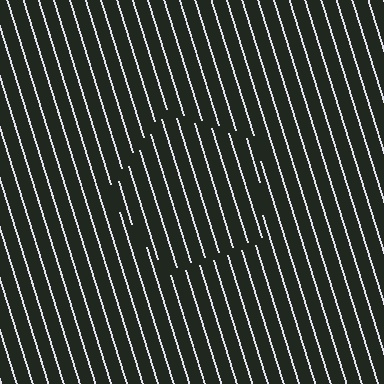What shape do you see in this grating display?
An illusory pentagon. The interior of the shape contains the same grating, shifted by half a period — the contour is defined by the phase discontinuity where line-ends from the inner and outer gratings abut.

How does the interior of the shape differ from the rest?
The interior of the shape contains the same grating, shifted by half a period — the contour is defined by the phase discontinuity where line-ends from the inner and outer gratings abut.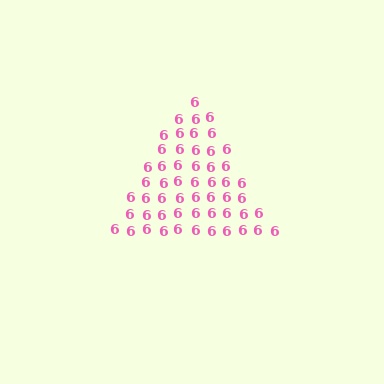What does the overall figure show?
The overall figure shows a triangle.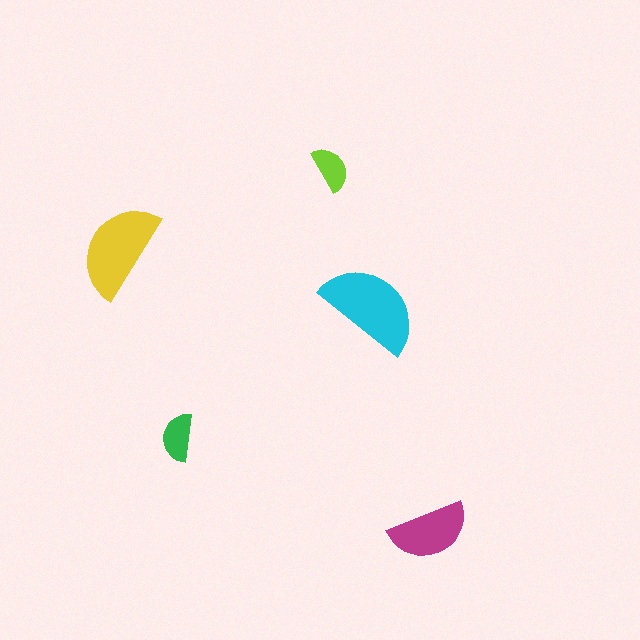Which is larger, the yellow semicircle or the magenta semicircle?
The yellow one.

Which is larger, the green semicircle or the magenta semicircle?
The magenta one.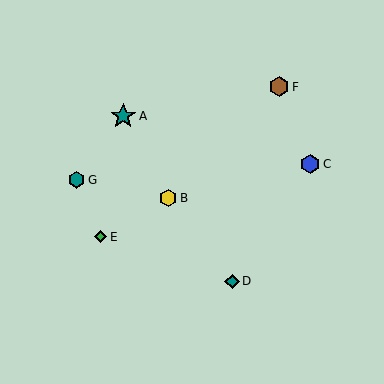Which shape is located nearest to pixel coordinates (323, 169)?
The blue hexagon (labeled C) at (310, 164) is nearest to that location.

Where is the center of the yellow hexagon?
The center of the yellow hexagon is at (168, 198).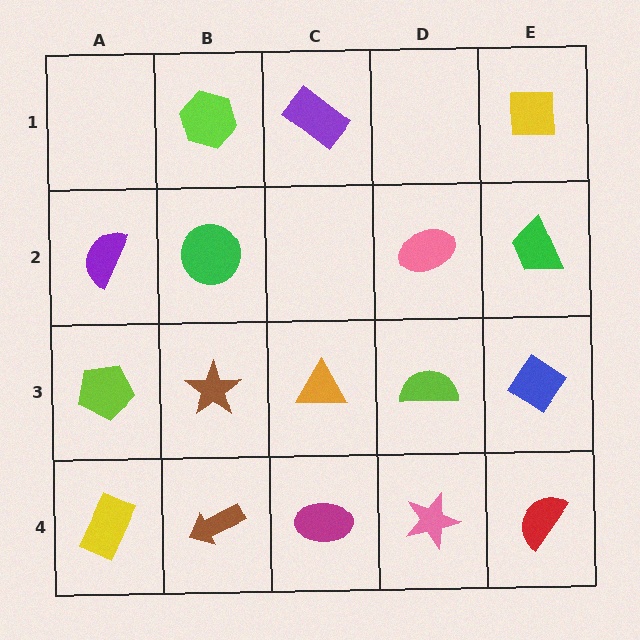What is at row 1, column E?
A yellow square.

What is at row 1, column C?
A purple rectangle.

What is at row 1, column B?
A lime hexagon.